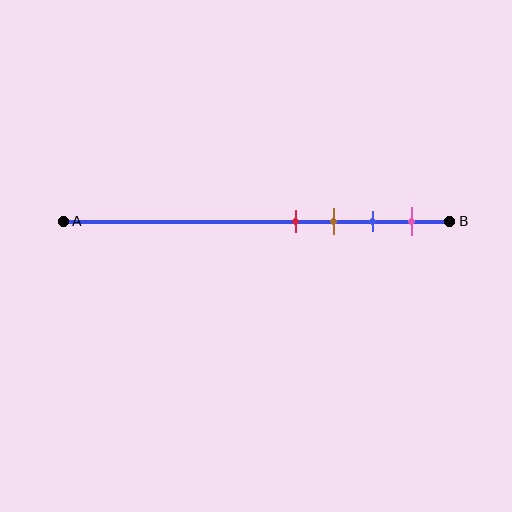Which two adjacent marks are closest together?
The red and brown marks are the closest adjacent pair.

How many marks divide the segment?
There are 4 marks dividing the segment.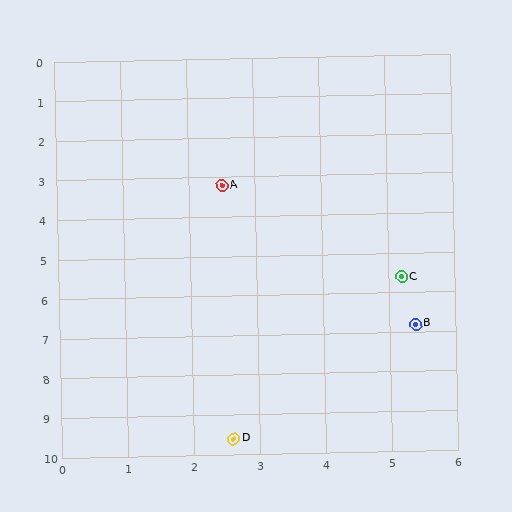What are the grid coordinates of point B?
Point B is at approximately (5.4, 6.8).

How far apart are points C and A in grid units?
Points C and A are about 3.6 grid units apart.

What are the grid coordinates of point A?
Point A is at approximately (2.5, 3.2).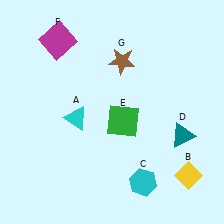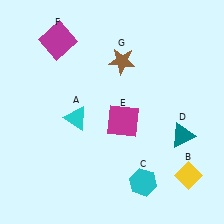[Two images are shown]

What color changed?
The square (E) changed from green in Image 1 to magenta in Image 2.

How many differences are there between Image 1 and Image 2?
There is 1 difference between the two images.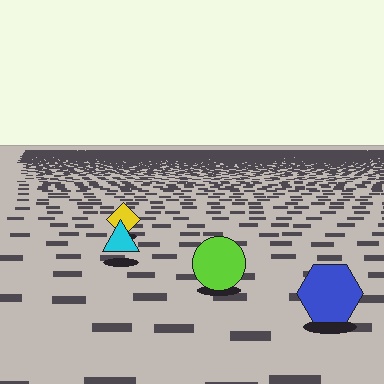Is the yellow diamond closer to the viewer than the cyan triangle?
No. The cyan triangle is closer — you can tell from the texture gradient: the ground texture is coarser near it.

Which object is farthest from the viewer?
The yellow diamond is farthest from the viewer. It appears smaller and the ground texture around it is denser.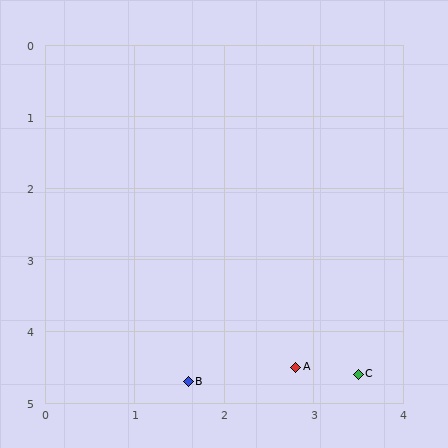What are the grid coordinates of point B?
Point B is at approximately (1.6, 4.7).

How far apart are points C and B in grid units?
Points C and B are about 1.9 grid units apart.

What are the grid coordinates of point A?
Point A is at approximately (2.8, 4.5).